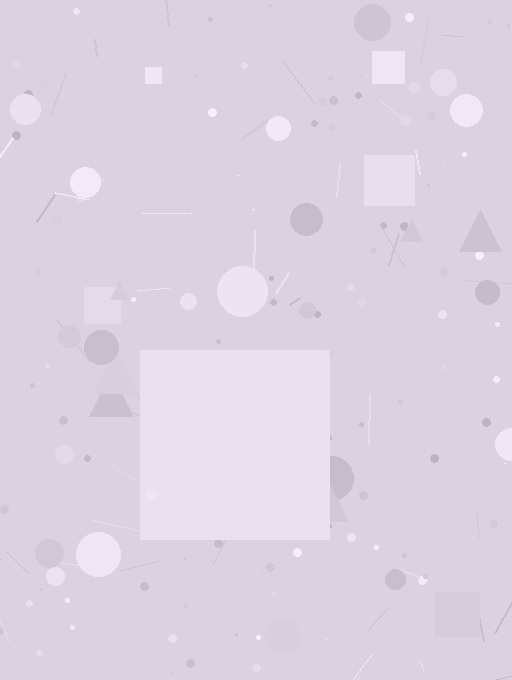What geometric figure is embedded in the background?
A square is embedded in the background.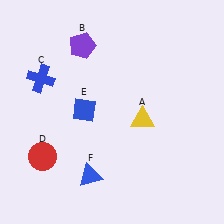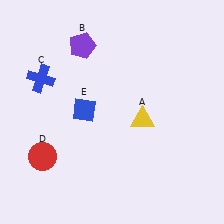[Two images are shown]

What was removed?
The blue triangle (F) was removed in Image 2.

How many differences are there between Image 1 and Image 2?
There is 1 difference between the two images.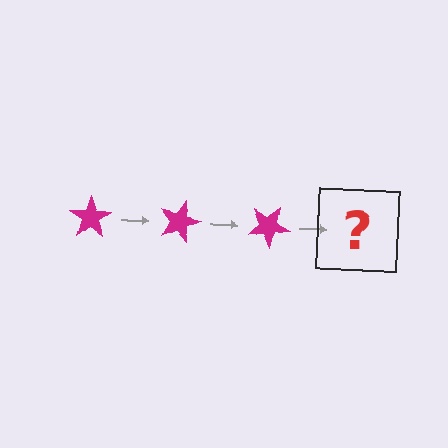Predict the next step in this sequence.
The next step is a magenta star rotated 45 degrees.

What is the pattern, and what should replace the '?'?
The pattern is that the star rotates 15 degrees each step. The '?' should be a magenta star rotated 45 degrees.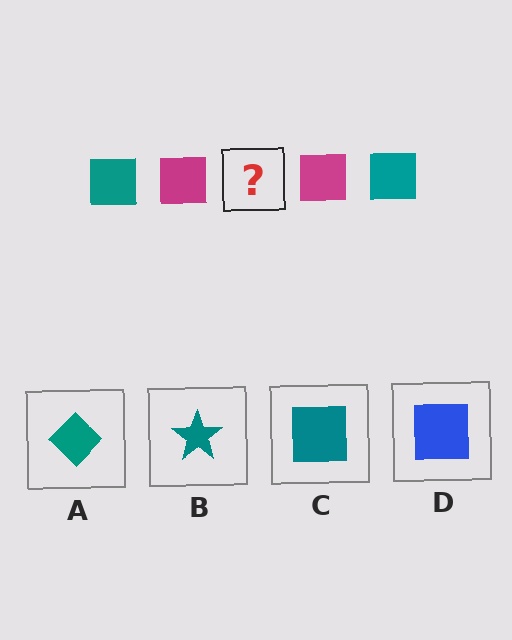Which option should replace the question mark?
Option C.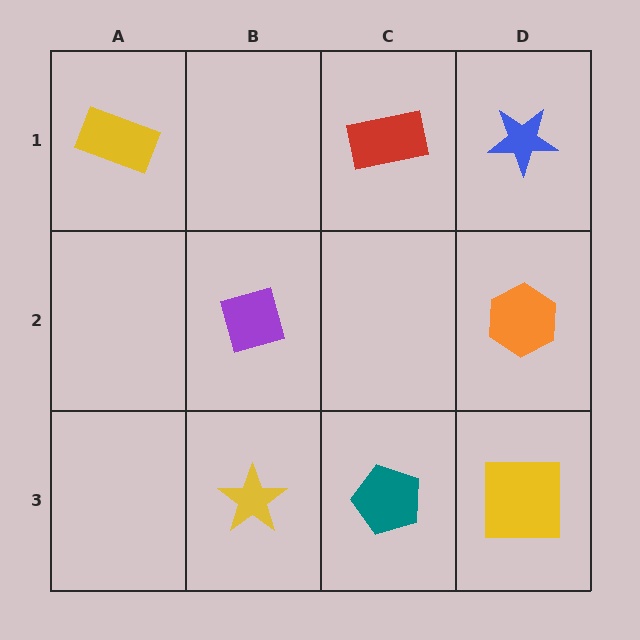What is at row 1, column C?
A red rectangle.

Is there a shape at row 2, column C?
No, that cell is empty.